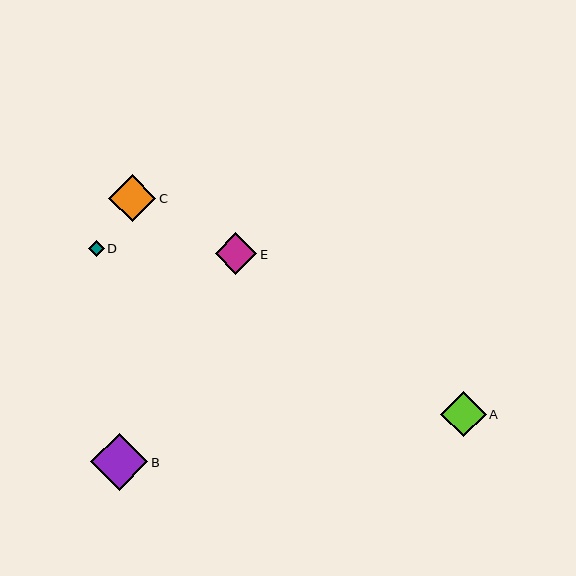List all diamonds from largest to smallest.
From largest to smallest: B, C, A, E, D.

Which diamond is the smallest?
Diamond D is the smallest with a size of approximately 16 pixels.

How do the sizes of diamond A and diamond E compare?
Diamond A and diamond E are approximately the same size.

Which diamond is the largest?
Diamond B is the largest with a size of approximately 57 pixels.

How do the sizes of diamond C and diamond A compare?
Diamond C and diamond A are approximately the same size.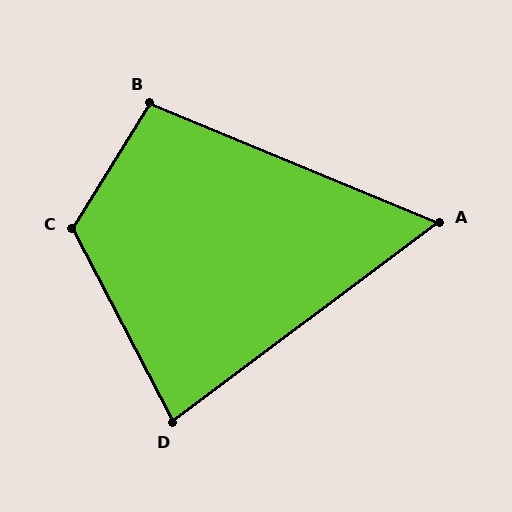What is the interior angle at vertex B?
Approximately 99 degrees (obtuse).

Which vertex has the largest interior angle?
C, at approximately 121 degrees.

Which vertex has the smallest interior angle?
A, at approximately 59 degrees.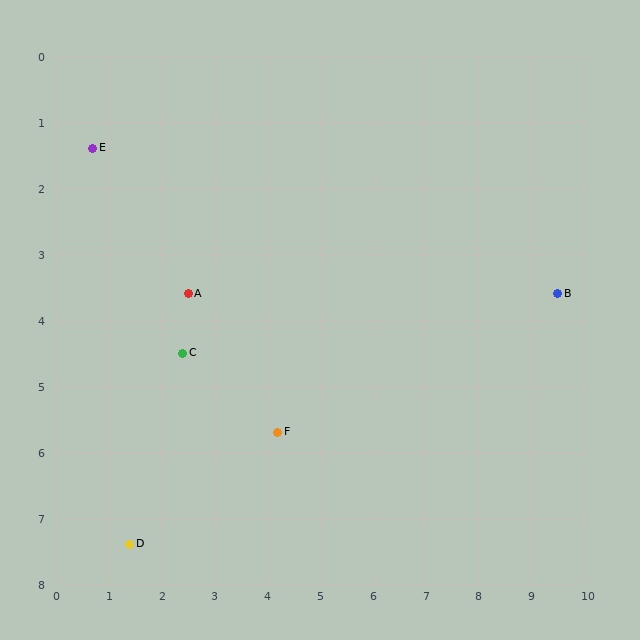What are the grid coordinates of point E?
Point E is at approximately (0.7, 1.4).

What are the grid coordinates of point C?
Point C is at approximately (2.4, 4.5).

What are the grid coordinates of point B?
Point B is at approximately (9.5, 3.6).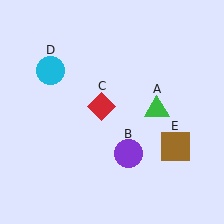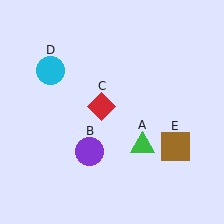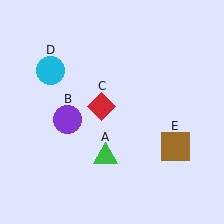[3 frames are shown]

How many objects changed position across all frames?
2 objects changed position: green triangle (object A), purple circle (object B).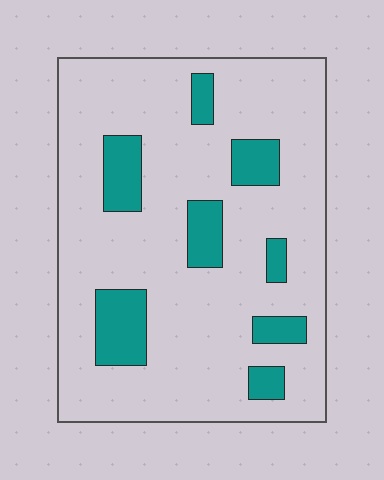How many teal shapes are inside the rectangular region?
8.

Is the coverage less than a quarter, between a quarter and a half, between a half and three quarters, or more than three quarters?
Less than a quarter.